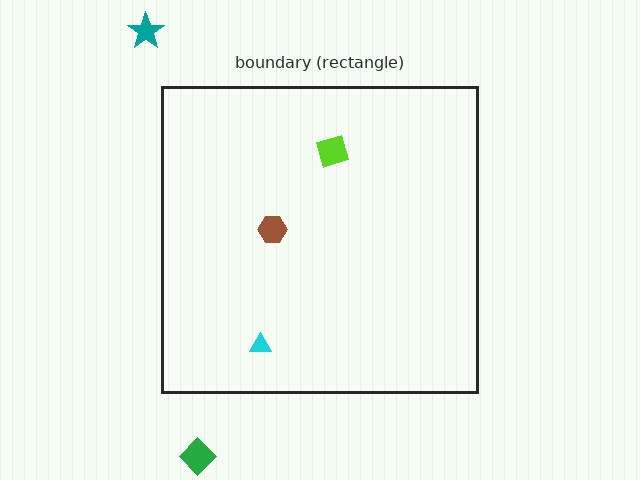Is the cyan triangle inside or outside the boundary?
Inside.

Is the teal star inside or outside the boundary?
Outside.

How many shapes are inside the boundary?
3 inside, 2 outside.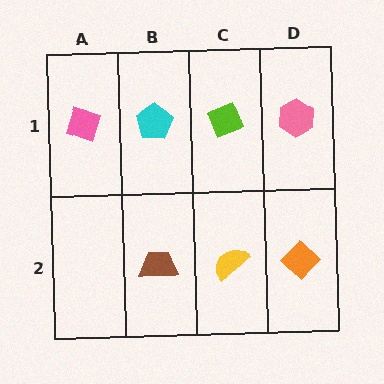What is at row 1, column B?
A cyan pentagon.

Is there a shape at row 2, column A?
No, that cell is empty.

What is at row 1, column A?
A pink diamond.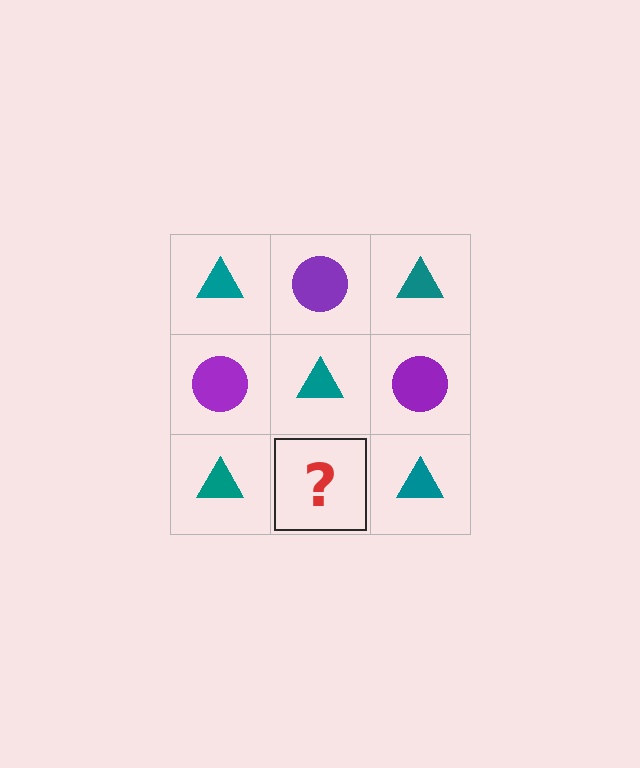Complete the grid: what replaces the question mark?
The question mark should be replaced with a purple circle.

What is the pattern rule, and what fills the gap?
The rule is that it alternates teal triangle and purple circle in a checkerboard pattern. The gap should be filled with a purple circle.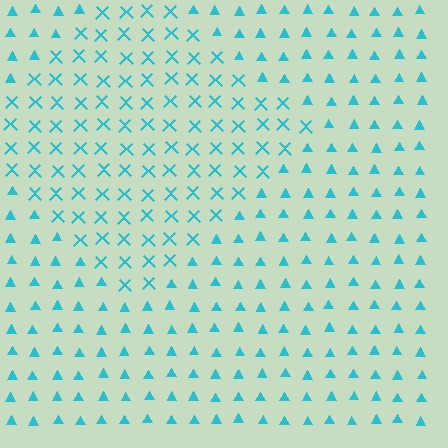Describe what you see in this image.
The image is filled with small cyan elements arranged in a uniform grid. A diamond-shaped region contains X marks, while the surrounding area contains triangles. The boundary is defined purely by the change in element shape.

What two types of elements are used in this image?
The image uses X marks inside the diamond region and triangles outside it.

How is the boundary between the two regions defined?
The boundary is defined by a change in element shape: X marks inside vs. triangles outside. All elements share the same color and spacing.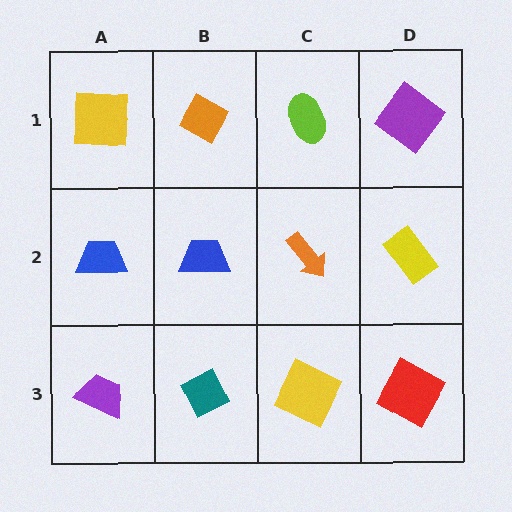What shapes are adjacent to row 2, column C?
A lime ellipse (row 1, column C), a yellow square (row 3, column C), a blue trapezoid (row 2, column B), a yellow rectangle (row 2, column D).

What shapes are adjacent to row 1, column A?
A blue trapezoid (row 2, column A), an orange diamond (row 1, column B).